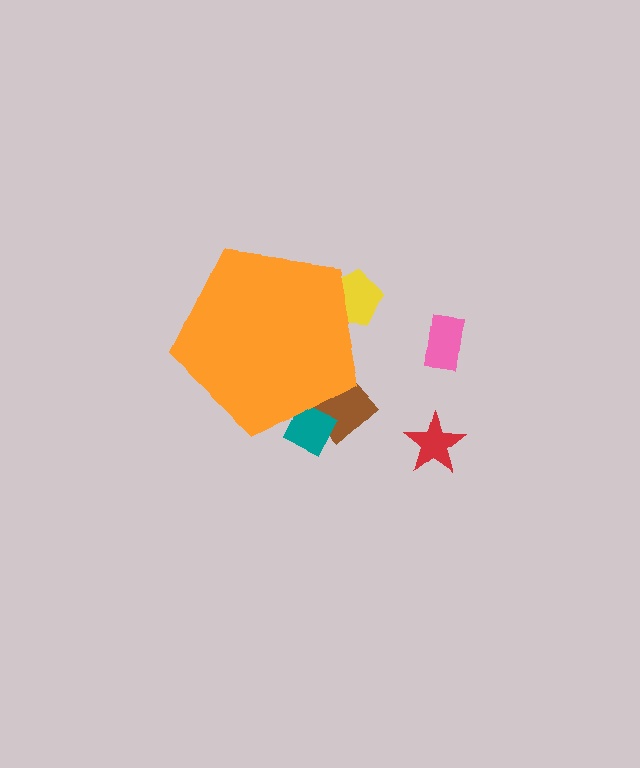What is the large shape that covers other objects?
An orange pentagon.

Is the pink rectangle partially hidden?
No, the pink rectangle is fully visible.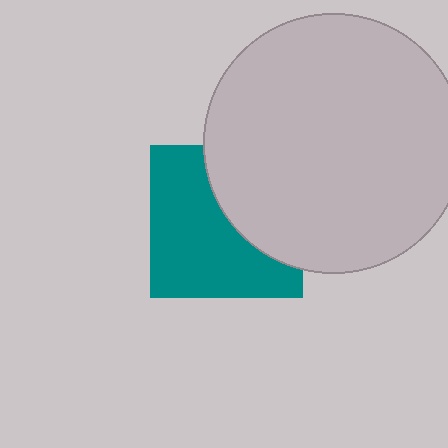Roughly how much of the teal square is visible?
About half of it is visible (roughly 60%).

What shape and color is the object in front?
The object in front is a light gray circle.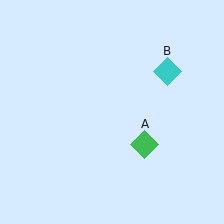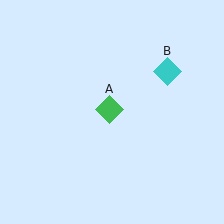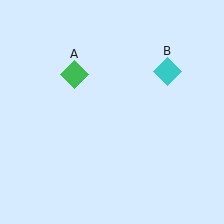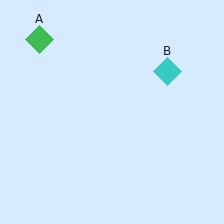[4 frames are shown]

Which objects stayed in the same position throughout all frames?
Cyan diamond (object B) remained stationary.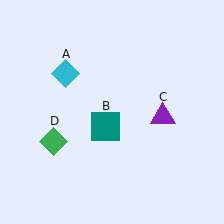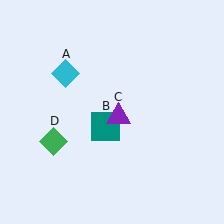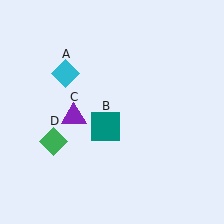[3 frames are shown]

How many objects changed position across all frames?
1 object changed position: purple triangle (object C).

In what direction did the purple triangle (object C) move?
The purple triangle (object C) moved left.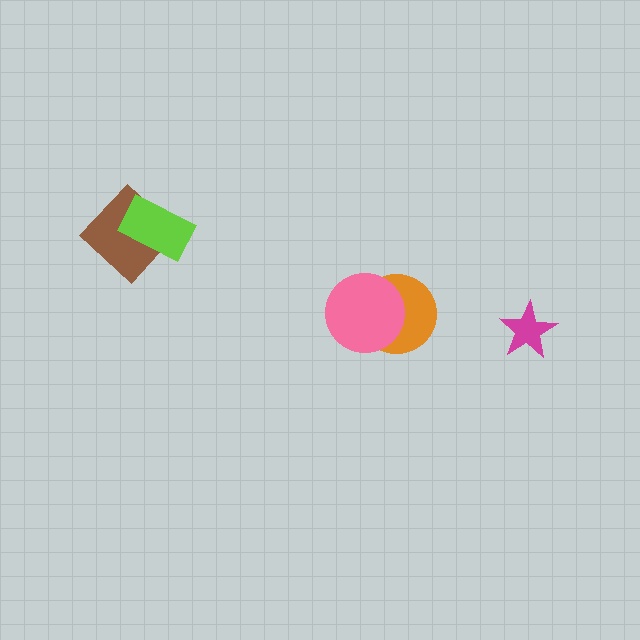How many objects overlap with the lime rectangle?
1 object overlaps with the lime rectangle.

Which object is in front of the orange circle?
The pink circle is in front of the orange circle.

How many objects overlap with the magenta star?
0 objects overlap with the magenta star.